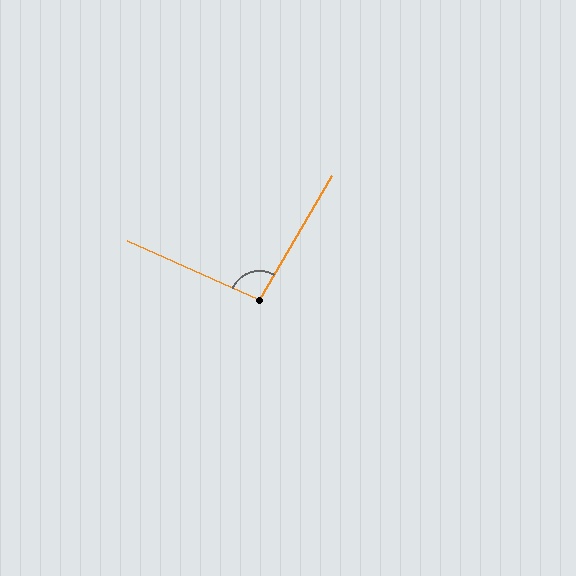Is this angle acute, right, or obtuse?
It is obtuse.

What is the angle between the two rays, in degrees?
Approximately 96 degrees.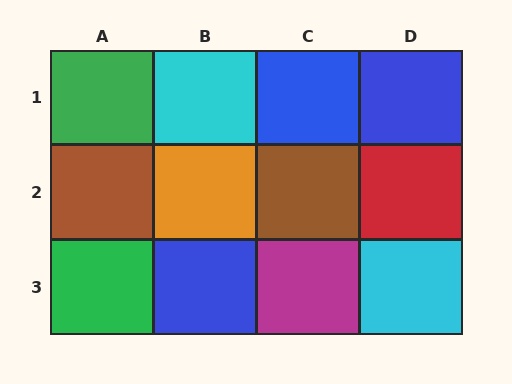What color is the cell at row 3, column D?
Cyan.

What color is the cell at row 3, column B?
Blue.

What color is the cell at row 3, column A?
Green.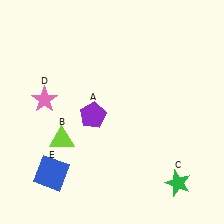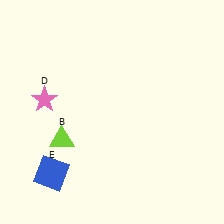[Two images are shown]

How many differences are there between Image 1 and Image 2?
There are 2 differences between the two images.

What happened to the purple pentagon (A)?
The purple pentagon (A) was removed in Image 2. It was in the bottom-left area of Image 1.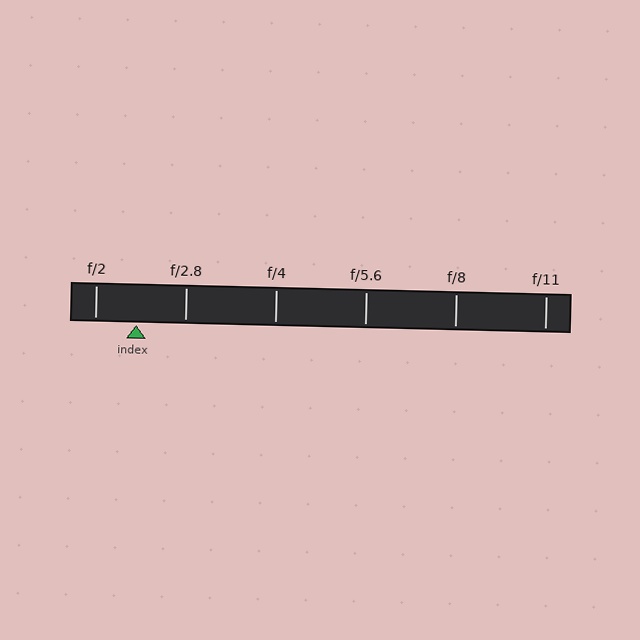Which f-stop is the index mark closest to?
The index mark is closest to f/2.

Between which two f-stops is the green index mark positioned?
The index mark is between f/2 and f/2.8.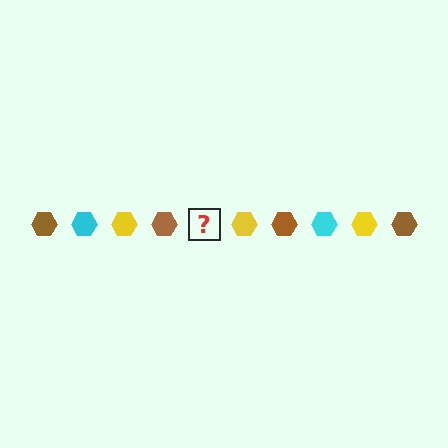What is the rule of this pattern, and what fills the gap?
The rule is that the pattern cycles through brown, cyan, yellow hexagons. The gap should be filled with a cyan hexagon.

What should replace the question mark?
The question mark should be replaced with a cyan hexagon.